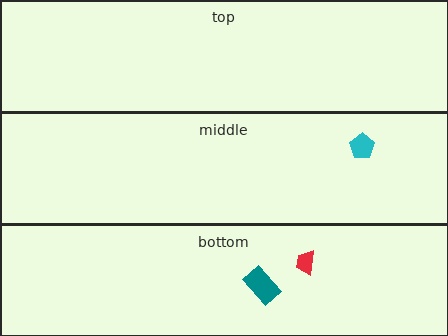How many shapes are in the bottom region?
2.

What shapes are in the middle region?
The cyan pentagon.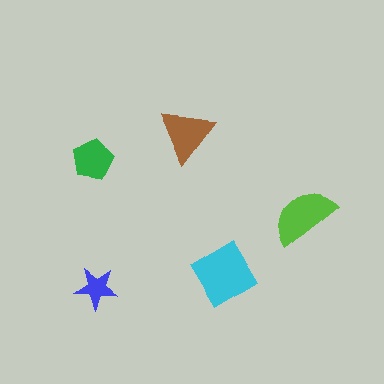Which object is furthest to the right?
The lime semicircle is rightmost.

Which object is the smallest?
The blue star.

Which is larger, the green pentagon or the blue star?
The green pentagon.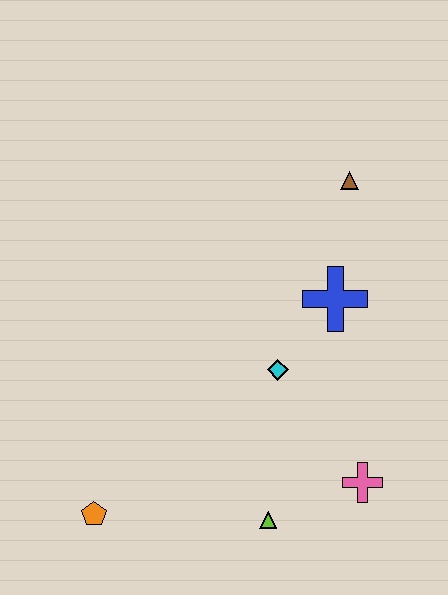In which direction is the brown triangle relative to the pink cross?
The brown triangle is above the pink cross.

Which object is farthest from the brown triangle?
The orange pentagon is farthest from the brown triangle.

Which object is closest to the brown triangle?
The blue cross is closest to the brown triangle.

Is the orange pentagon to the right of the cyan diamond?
No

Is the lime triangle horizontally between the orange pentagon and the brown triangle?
Yes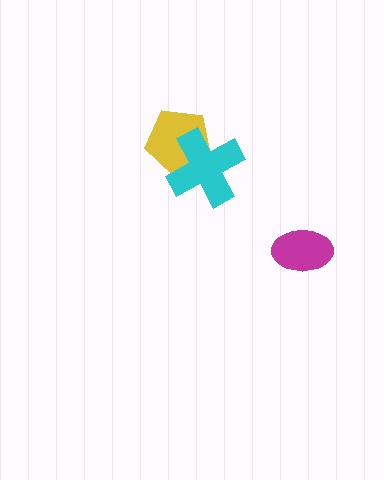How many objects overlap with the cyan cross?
1 object overlaps with the cyan cross.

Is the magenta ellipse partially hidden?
No, no other shape covers it.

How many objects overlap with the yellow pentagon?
1 object overlaps with the yellow pentagon.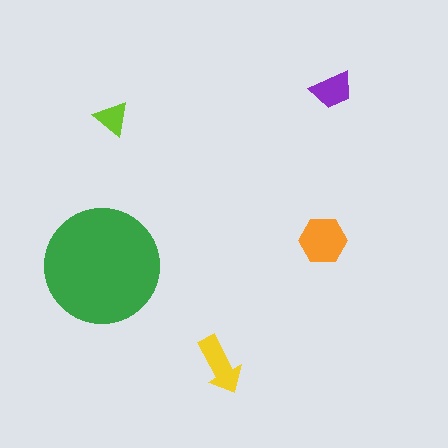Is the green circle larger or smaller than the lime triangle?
Larger.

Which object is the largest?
The green circle.